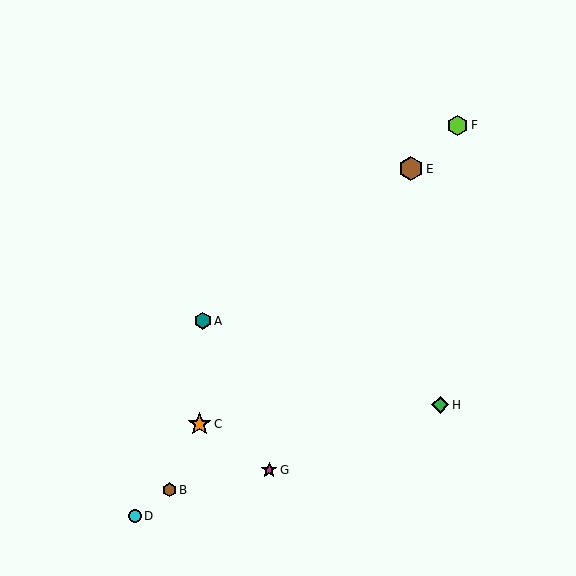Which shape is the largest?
The brown hexagon (labeled E) is the largest.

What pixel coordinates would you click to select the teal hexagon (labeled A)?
Click at (203, 321) to select the teal hexagon A.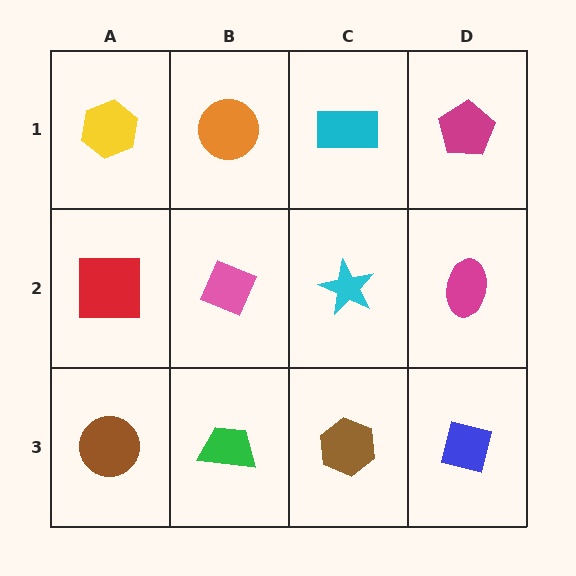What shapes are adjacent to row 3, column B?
A pink diamond (row 2, column B), a brown circle (row 3, column A), a brown hexagon (row 3, column C).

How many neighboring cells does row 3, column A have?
2.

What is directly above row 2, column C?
A cyan rectangle.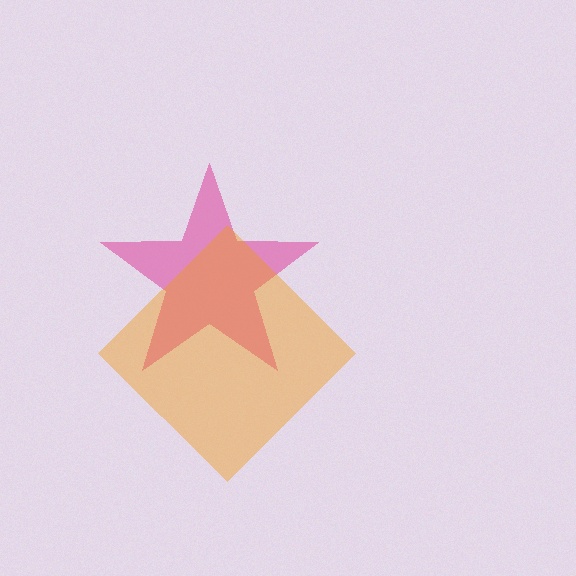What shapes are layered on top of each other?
The layered shapes are: a pink star, an orange diamond.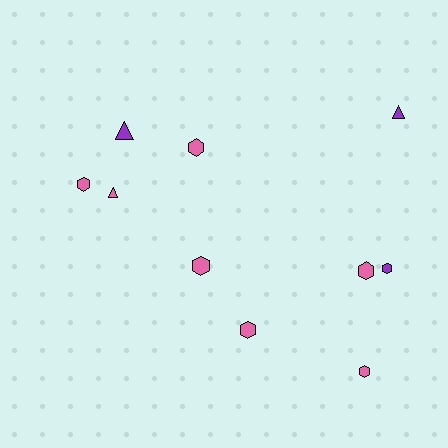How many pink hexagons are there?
There are 6 pink hexagons.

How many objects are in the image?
There are 10 objects.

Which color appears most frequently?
Pink, with 7 objects.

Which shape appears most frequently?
Hexagon, with 7 objects.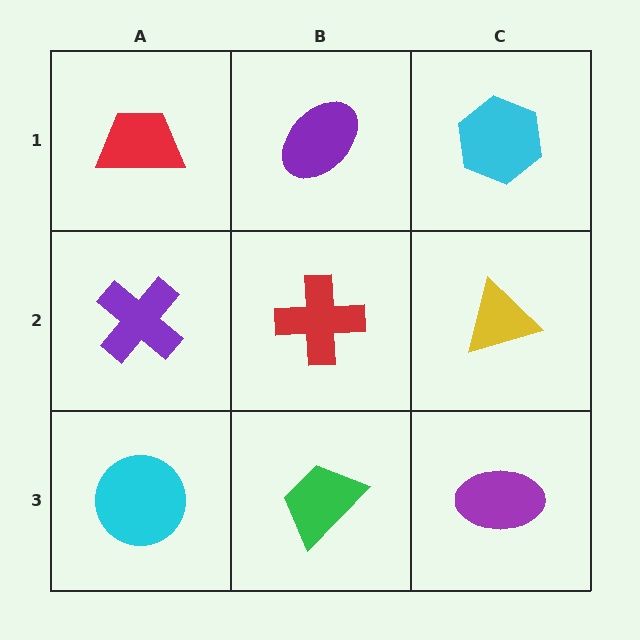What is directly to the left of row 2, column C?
A red cross.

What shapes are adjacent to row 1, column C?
A yellow triangle (row 2, column C), a purple ellipse (row 1, column B).